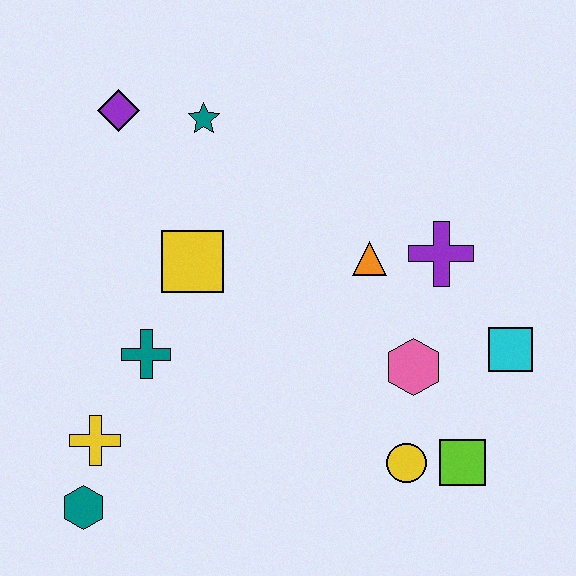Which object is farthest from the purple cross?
The teal hexagon is farthest from the purple cross.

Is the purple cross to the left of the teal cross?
No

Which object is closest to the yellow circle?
The lime square is closest to the yellow circle.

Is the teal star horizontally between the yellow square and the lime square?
Yes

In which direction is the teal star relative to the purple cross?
The teal star is to the left of the purple cross.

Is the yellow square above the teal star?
No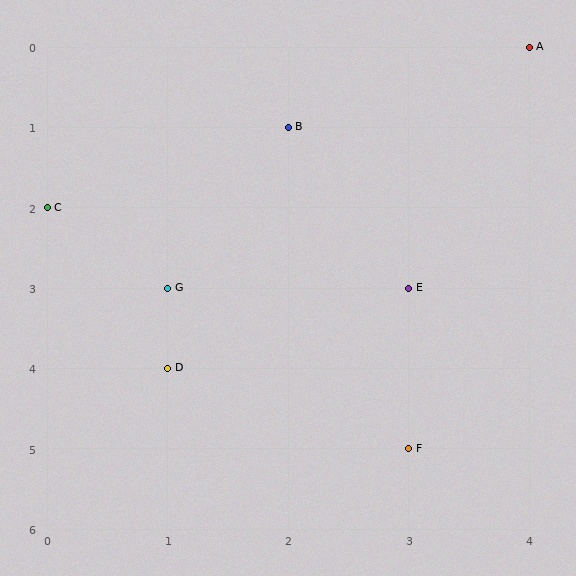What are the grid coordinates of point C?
Point C is at grid coordinates (0, 2).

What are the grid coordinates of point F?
Point F is at grid coordinates (3, 5).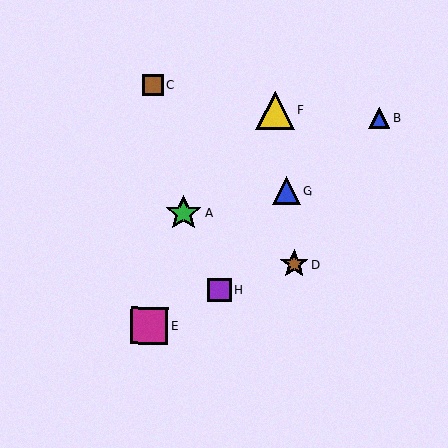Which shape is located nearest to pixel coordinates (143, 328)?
The magenta square (labeled E) at (150, 325) is nearest to that location.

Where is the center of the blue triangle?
The center of the blue triangle is at (286, 191).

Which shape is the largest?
The yellow triangle (labeled F) is the largest.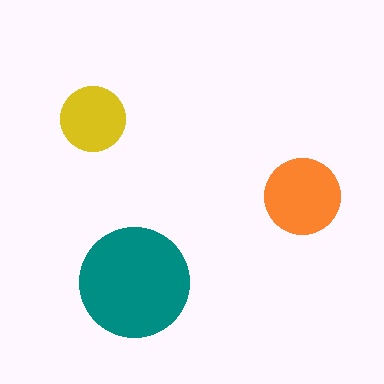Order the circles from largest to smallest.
the teal one, the orange one, the yellow one.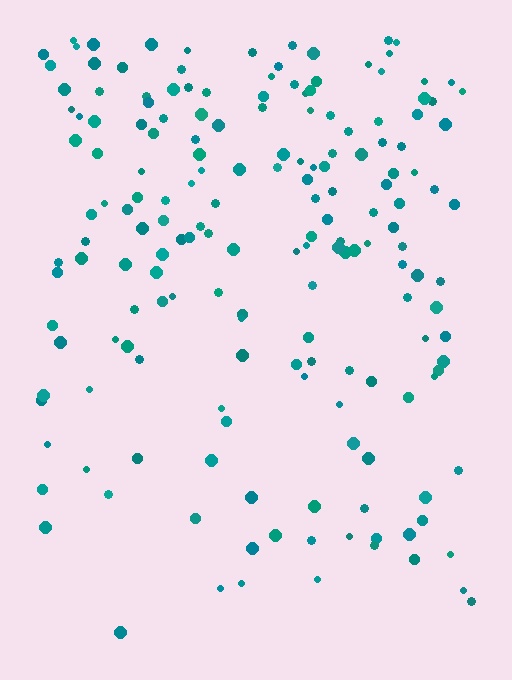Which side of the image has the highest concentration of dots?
The top.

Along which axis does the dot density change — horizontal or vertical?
Vertical.